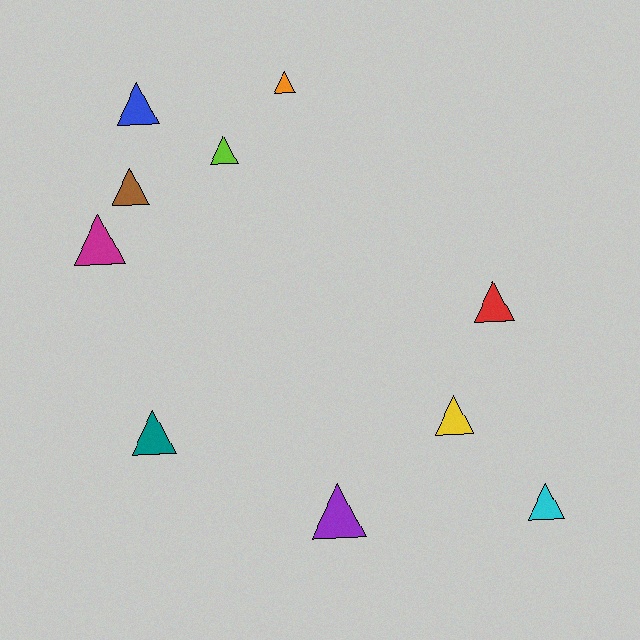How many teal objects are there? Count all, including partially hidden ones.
There is 1 teal object.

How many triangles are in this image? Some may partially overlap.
There are 10 triangles.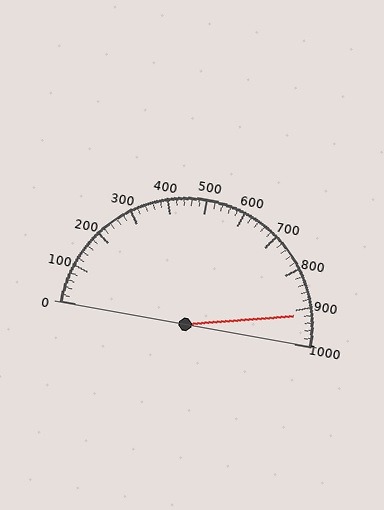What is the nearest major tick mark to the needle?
The nearest major tick mark is 900.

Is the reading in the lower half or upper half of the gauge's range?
The reading is in the upper half of the range (0 to 1000).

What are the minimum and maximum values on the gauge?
The gauge ranges from 0 to 1000.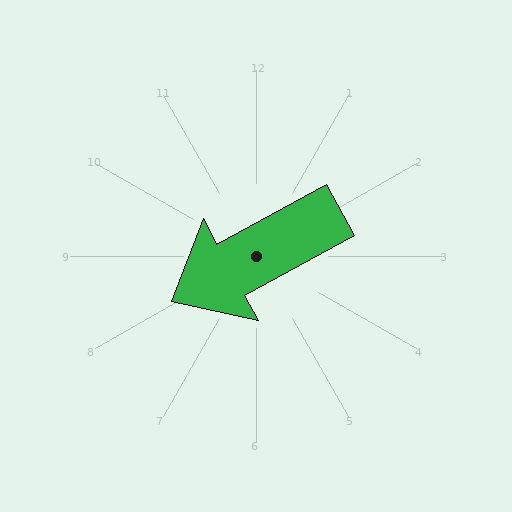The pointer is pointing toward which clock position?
Roughly 8 o'clock.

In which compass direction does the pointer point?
Southwest.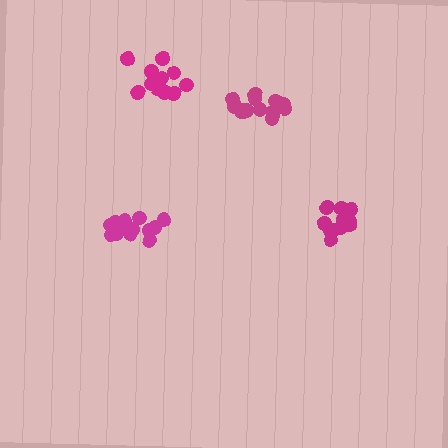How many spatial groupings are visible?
There are 4 spatial groupings.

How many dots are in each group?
Group 1: 14 dots, Group 2: 14 dots, Group 3: 13 dots, Group 4: 12 dots (53 total).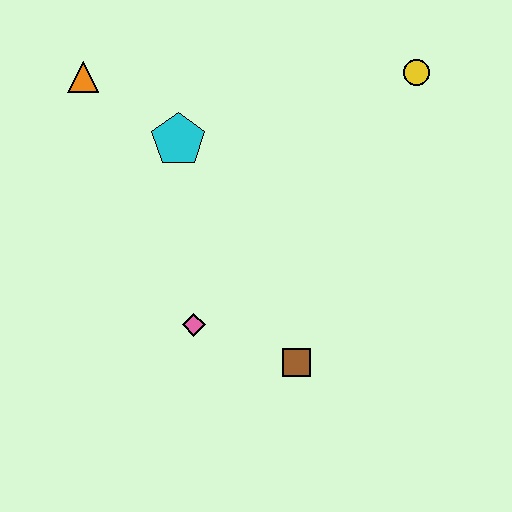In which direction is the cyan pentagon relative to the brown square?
The cyan pentagon is above the brown square.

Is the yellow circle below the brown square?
No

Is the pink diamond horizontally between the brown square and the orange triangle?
Yes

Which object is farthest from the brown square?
The orange triangle is farthest from the brown square.